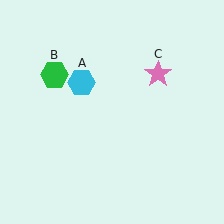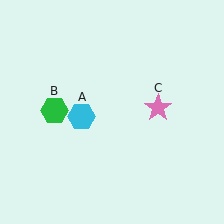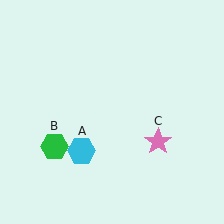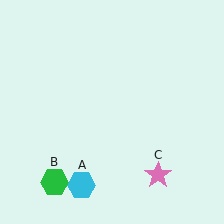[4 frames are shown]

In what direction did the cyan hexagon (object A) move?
The cyan hexagon (object A) moved down.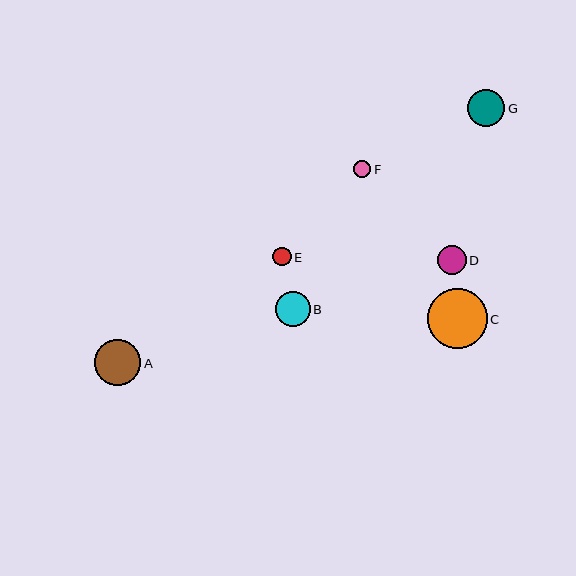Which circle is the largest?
Circle C is the largest with a size of approximately 59 pixels.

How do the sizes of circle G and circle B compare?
Circle G and circle B are approximately the same size.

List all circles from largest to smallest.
From largest to smallest: C, A, G, B, D, E, F.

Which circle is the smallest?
Circle F is the smallest with a size of approximately 17 pixels.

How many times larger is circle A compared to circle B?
Circle A is approximately 1.3 times the size of circle B.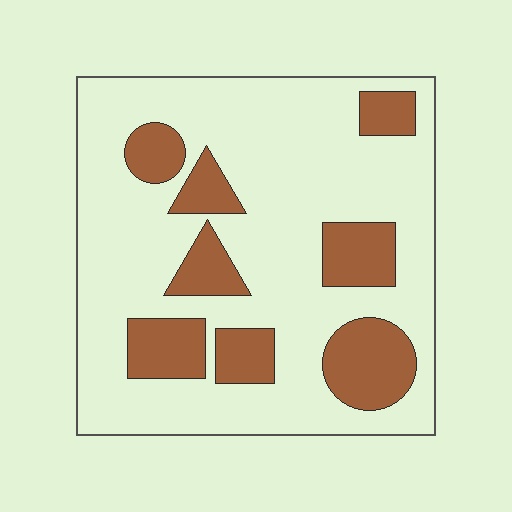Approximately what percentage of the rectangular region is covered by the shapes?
Approximately 25%.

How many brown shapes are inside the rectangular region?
8.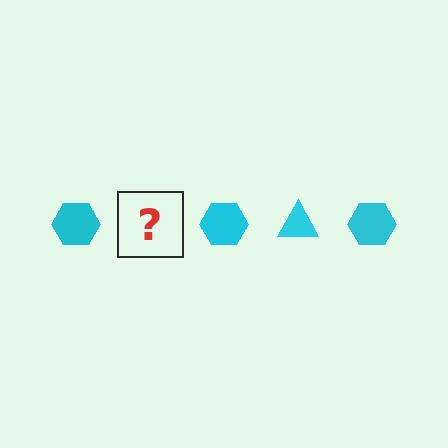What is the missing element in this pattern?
The missing element is a cyan triangle.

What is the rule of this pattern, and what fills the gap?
The rule is that the pattern cycles through hexagon, triangle shapes in cyan. The gap should be filled with a cyan triangle.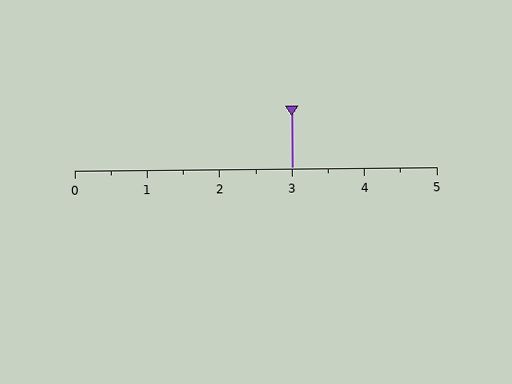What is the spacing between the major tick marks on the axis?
The major ticks are spaced 1 apart.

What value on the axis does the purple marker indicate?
The marker indicates approximately 3.